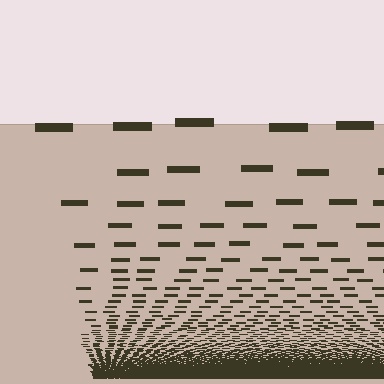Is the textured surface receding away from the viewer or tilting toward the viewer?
The surface appears to tilt toward the viewer. Texture elements get larger and sparser toward the top.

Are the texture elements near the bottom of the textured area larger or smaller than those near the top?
Smaller. The gradient is inverted — elements near the bottom are smaller and denser.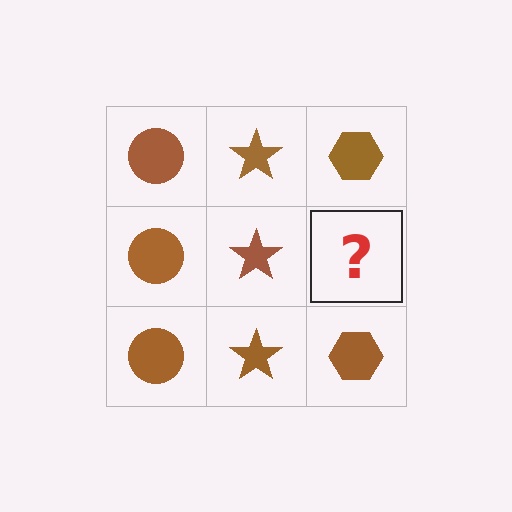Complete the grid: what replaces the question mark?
The question mark should be replaced with a brown hexagon.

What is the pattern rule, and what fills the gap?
The rule is that each column has a consistent shape. The gap should be filled with a brown hexagon.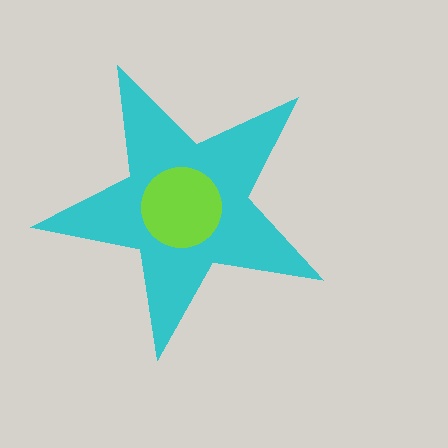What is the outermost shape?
The cyan star.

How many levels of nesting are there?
2.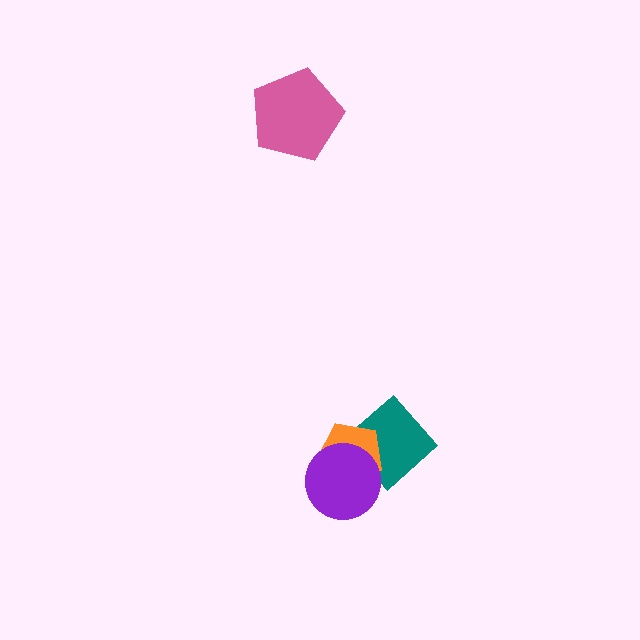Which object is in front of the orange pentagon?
The purple circle is in front of the orange pentagon.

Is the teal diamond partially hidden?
Yes, it is partially covered by another shape.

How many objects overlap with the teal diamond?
2 objects overlap with the teal diamond.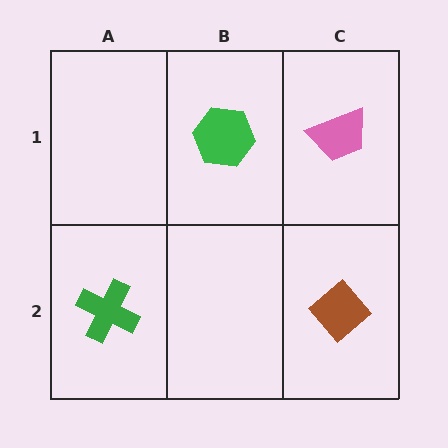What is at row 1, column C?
A pink trapezoid.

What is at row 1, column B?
A green hexagon.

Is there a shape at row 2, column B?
No, that cell is empty.